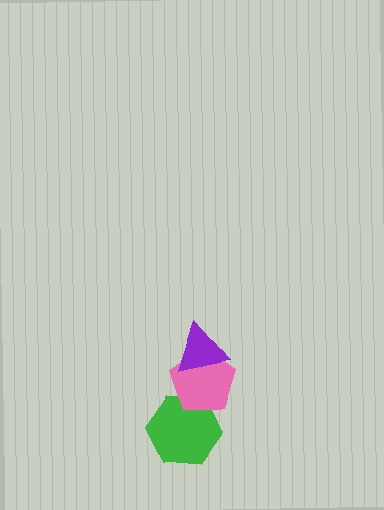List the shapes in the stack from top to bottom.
From top to bottom: the purple triangle, the pink pentagon, the green hexagon.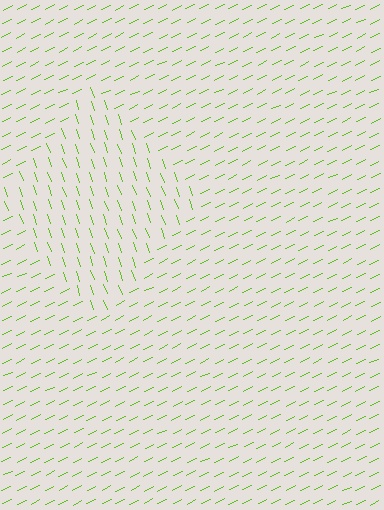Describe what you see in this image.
The image is filled with small lime line segments. A diamond region in the image has lines oriented differently from the surrounding lines, creating a visible texture boundary.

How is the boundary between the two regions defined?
The boundary is defined purely by a change in line orientation (approximately 84 degrees difference). All lines are the same color and thickness.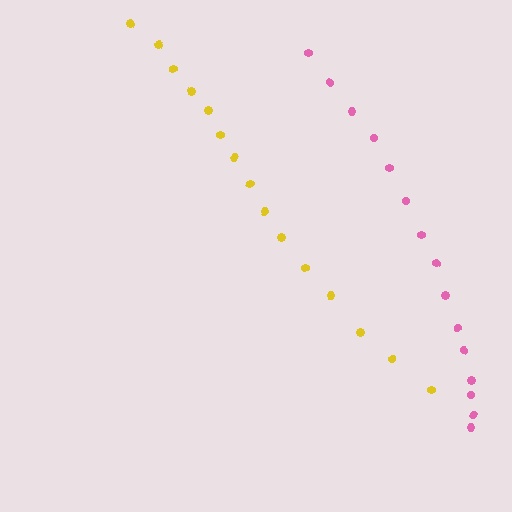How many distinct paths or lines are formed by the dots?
There are 2 distinct paths.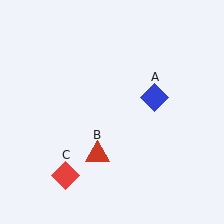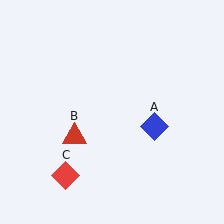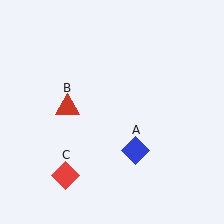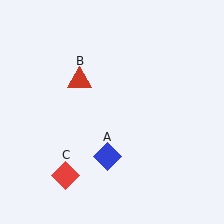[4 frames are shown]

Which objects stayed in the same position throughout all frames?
Red diamond (object C) remained stationary.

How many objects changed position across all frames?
2 objects changed position: blue diamond (object A), red triangle (object B).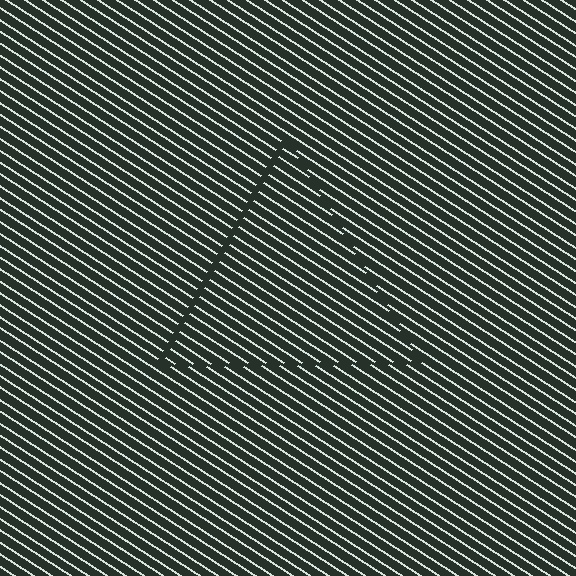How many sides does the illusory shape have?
3 sides — the line-ends trace a triangle.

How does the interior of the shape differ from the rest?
The interior of the shape contains the same grating, shifted by half a period — the contour is defined by the phase discontinuity where line-ends from the inner and outer gratings abut.